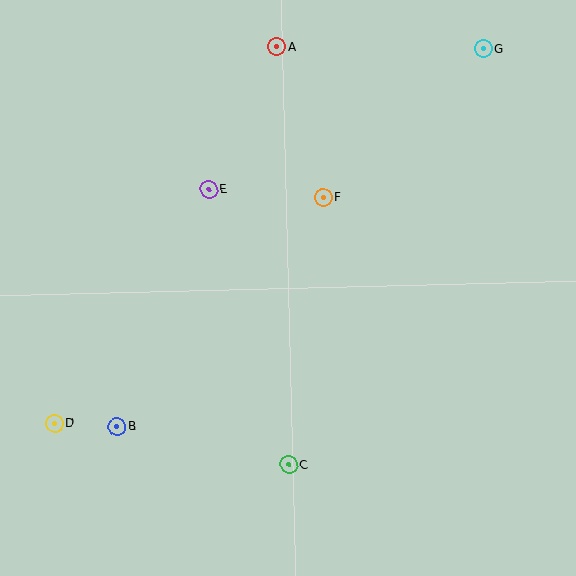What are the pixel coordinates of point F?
Point F is at (323, 197).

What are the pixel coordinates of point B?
Point B is at (117, 427).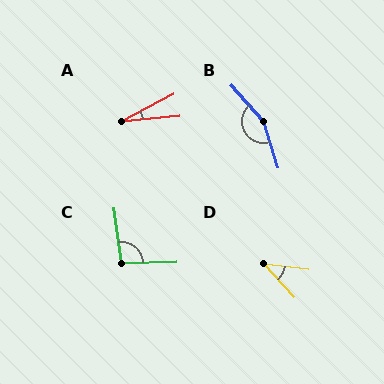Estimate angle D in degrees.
Approximately 41 degrees.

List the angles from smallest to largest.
A (22°), D (41°), C (96°), B (155°).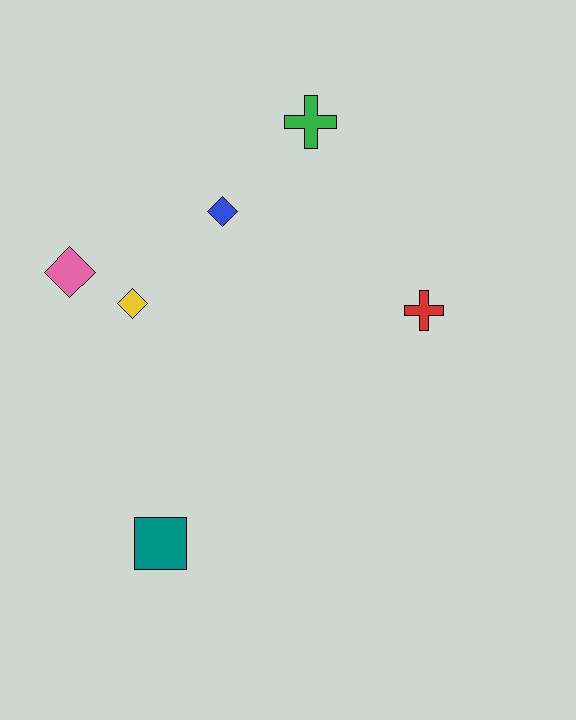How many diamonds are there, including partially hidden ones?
There are 3 diamonds.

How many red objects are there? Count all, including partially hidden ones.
There is 1 red object.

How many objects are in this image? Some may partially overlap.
There are 6 objects.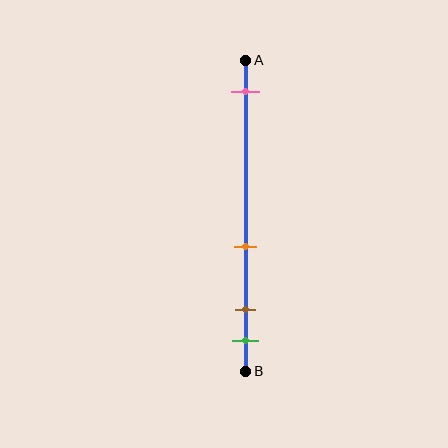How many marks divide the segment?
There are 4 marks dividing the segment.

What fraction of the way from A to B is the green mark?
The green mark is approximately 90% (0.9) of the way from A to B.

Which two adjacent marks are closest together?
The brown and green marks are the closest adjacent pair.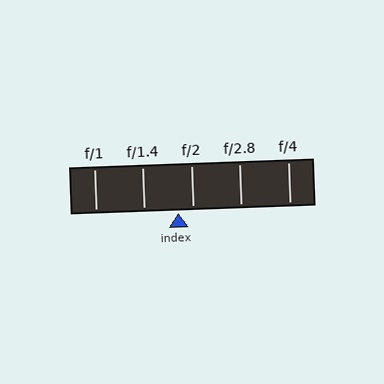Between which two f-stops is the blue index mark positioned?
The index mark is between f/1.4 and f/2.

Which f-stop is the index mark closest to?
The index mark is closest to f/2.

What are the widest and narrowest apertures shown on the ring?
The widest aperture shown is f/1 and the narrowest is f/4.